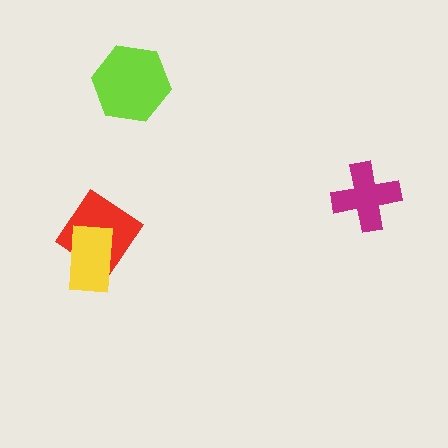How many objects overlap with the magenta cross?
0 objects overlap with the magenta cross.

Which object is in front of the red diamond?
The yellow rectangle is in front of the red diamond.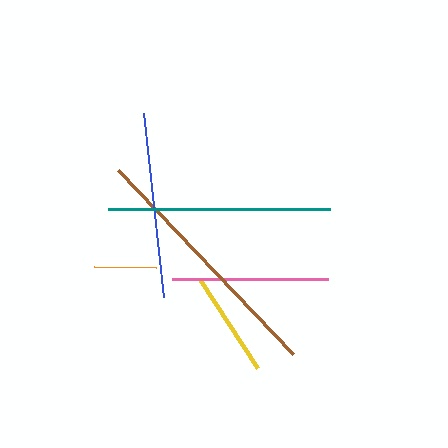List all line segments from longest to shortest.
From longest to shortest: brown, teal, blue, pink, yellow, orange.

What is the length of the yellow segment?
The yellow segment is approximately 106 pixels long.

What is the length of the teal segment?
The teal segment is approximately 222 pixels long.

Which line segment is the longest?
The brown line is the longest at approximately 253 pixels.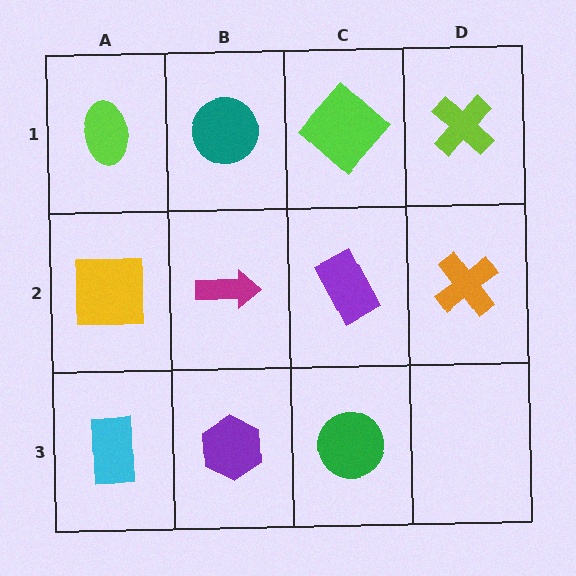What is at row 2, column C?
A purple rectangle.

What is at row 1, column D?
A lime cross.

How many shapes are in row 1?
4 shapes.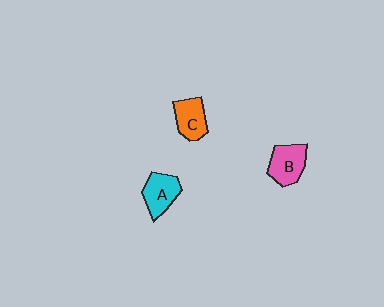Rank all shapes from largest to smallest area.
From largest to smallest: B (pink), A (cyan), C (orange).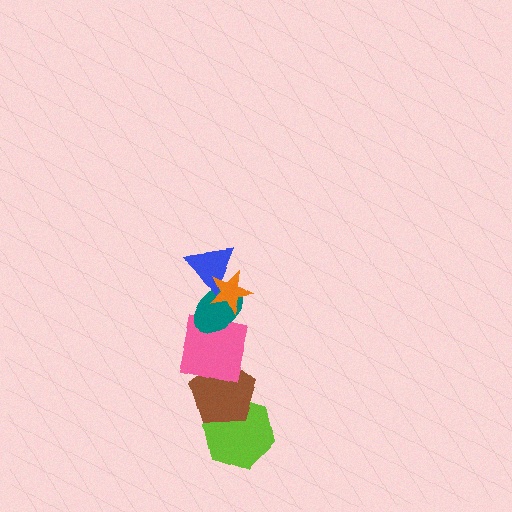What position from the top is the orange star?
The orange star is 1st from the top.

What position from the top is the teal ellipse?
The teal ellipse is 3rd from the top.